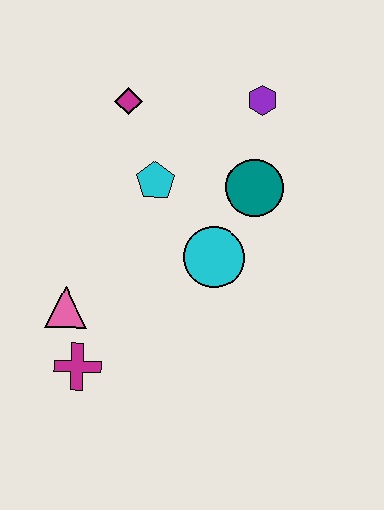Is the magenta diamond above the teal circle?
Yes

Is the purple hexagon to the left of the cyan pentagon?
No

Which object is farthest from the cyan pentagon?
The magenta cross is farthest from the cyan pentagon.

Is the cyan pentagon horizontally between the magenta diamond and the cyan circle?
Yes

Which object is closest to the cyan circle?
The teal circle is closest to the cyan circle.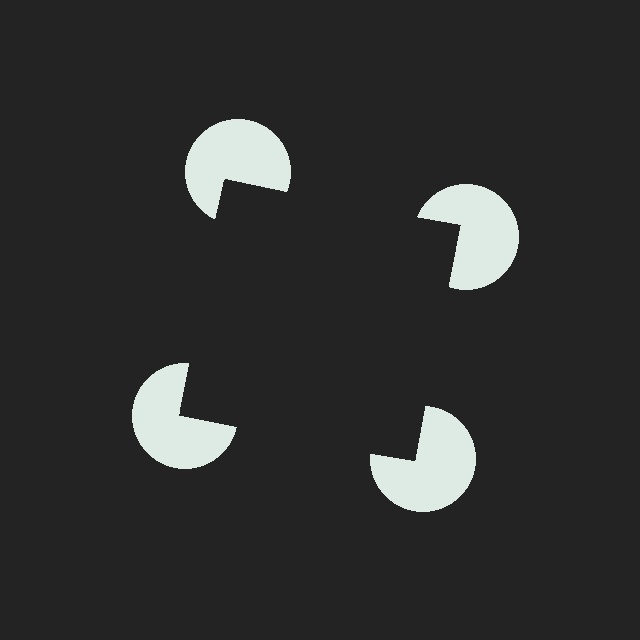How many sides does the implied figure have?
4 sides.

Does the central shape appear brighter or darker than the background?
It typically appears slightly darker than the background, even though no actual brightness change is drawn.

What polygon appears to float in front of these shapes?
An illusory square — its edges are inferred from the aligned wedge cuts in the pac-man discs, not physically drawn.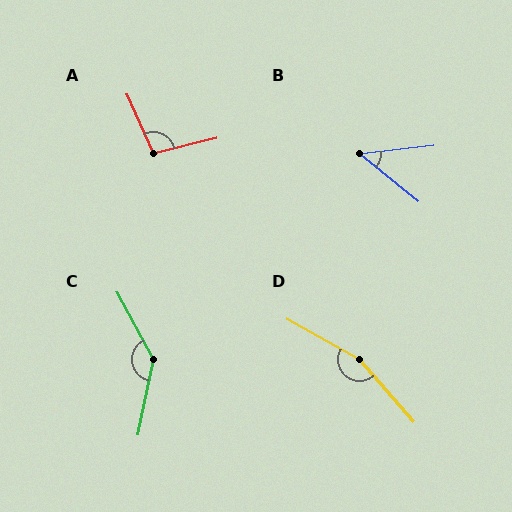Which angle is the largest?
D, at approximately 160 degrees.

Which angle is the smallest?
B, at approximately 45 degrees.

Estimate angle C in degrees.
Approximately 140 degrees.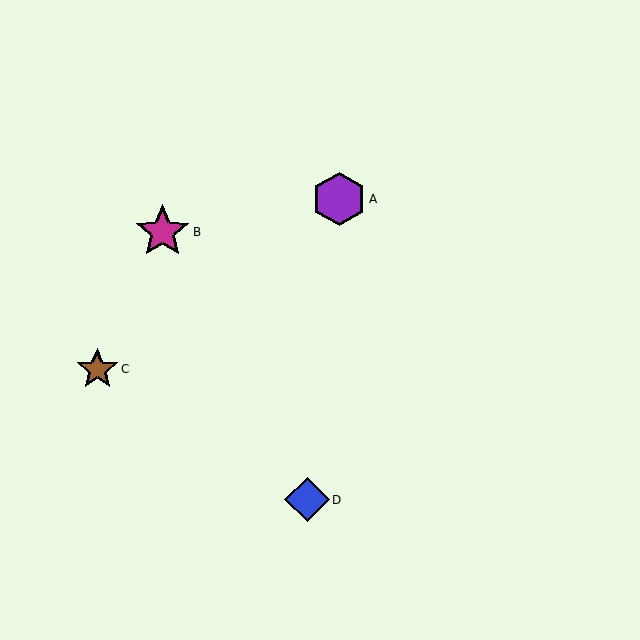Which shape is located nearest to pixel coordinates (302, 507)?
The blue diamond (labeled D) at (307, 500) is nearest to that location.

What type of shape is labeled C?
Shape C is a brown star.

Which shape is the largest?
The magenta star (labeled B) is the largest.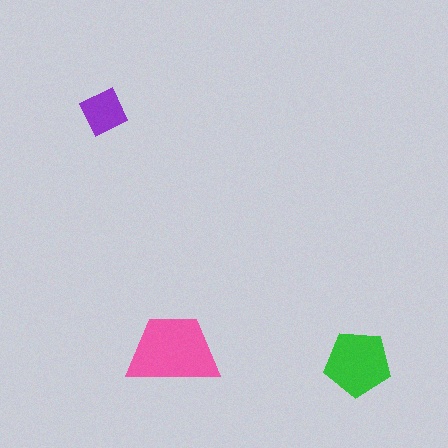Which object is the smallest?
The purple diamond.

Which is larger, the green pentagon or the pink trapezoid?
The pink trapezoid.